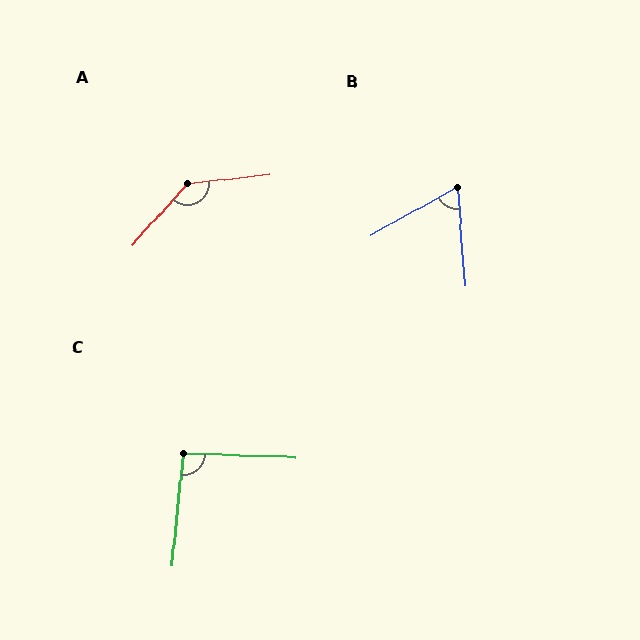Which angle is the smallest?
B, at approximately 64 degrees.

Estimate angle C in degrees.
Approximately 93 degrees.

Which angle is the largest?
A, at approximately 138 degrees.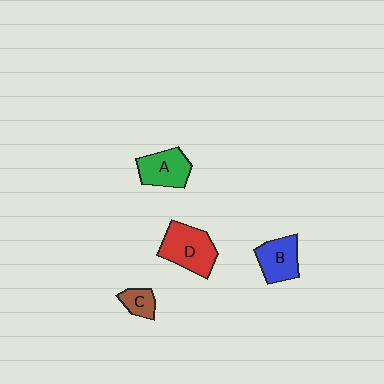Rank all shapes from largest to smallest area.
From largest to smallest: D (red), A (green), B (blue), C (brown).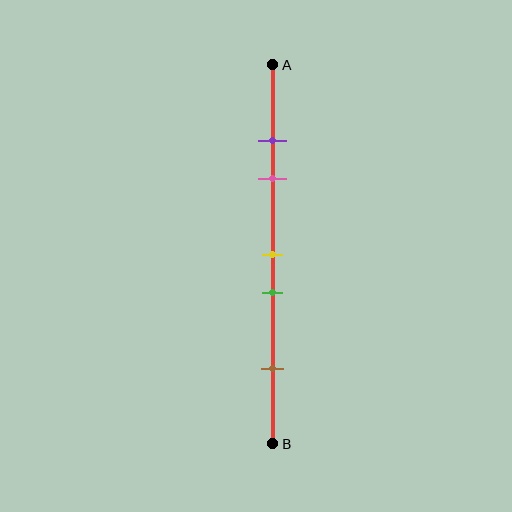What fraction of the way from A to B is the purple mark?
The purple mark is approximately 20% (0.2) of the way from A to B.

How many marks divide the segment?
There are 5 marks dividing the segment.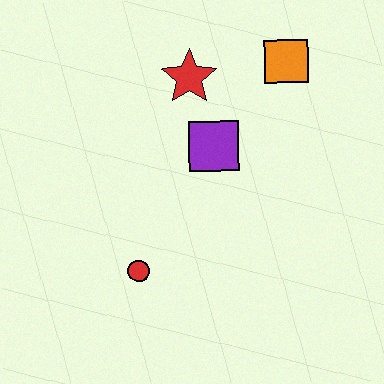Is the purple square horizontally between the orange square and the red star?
Yes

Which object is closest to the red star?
The purple square is closest to the red star.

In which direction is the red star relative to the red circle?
The red star is above the red circle.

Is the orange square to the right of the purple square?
Yes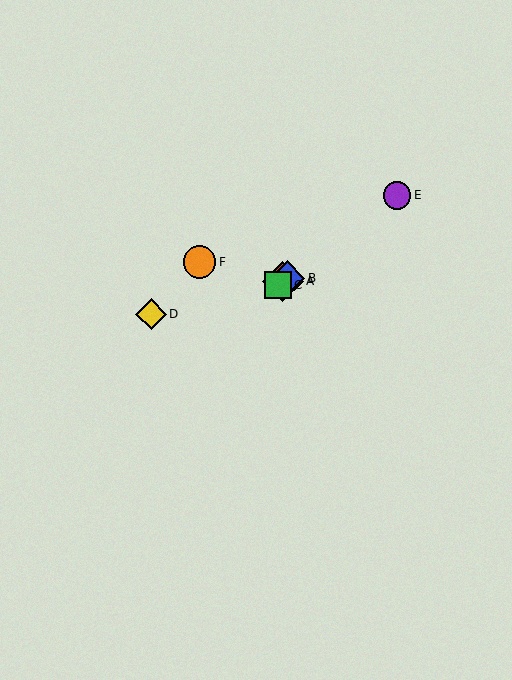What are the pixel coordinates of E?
Object E is at (397, 195).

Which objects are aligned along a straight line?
Objects A, B, C, E are aligned along a straight line.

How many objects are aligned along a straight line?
4 objects (A, B, C, E) are aligned along a straight line.